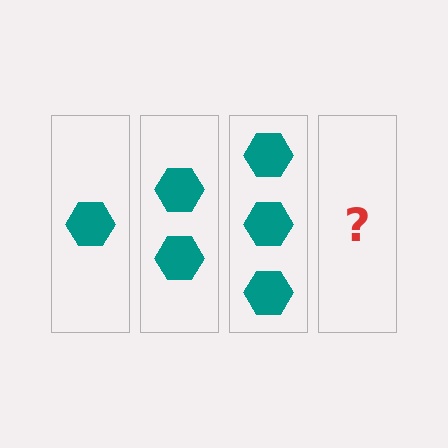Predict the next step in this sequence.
The next step is 4 hexagons.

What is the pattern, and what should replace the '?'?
The pattern is that each step adds one more hexagon. The '?' should be 4 hexagons.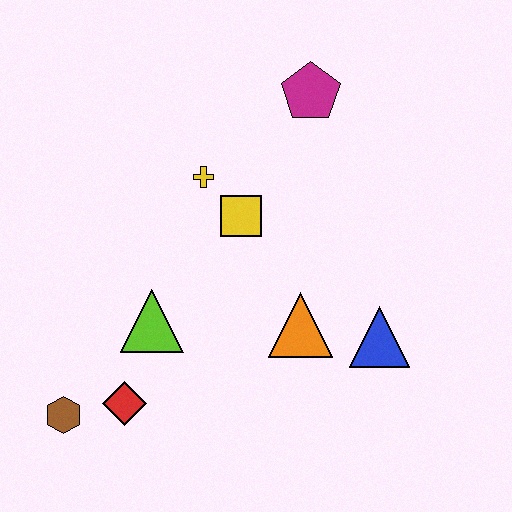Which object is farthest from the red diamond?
The magenta pentagon is farthest from the red diamond.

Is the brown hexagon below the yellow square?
Yes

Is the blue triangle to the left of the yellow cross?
No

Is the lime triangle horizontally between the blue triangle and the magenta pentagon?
No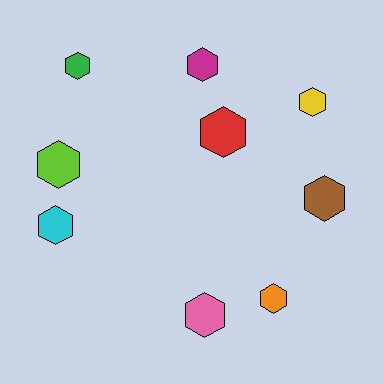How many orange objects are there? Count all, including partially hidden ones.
There is 1 orange object.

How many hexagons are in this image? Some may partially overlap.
There are 9 hexagons.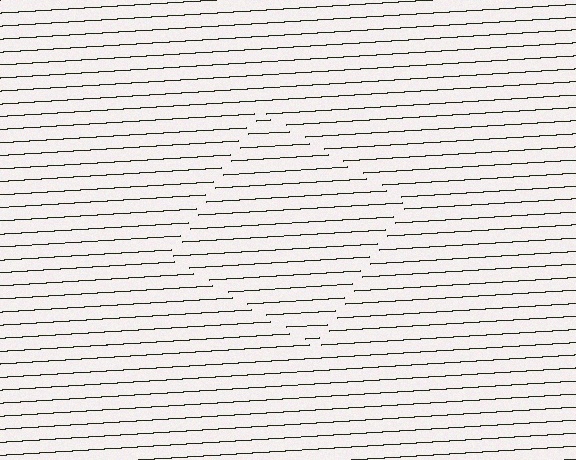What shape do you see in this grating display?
An illusory square. The interior of the shape contains the same grating, shifted by half a period — the contour is defined by the phase discontinuity where line-ends from the inner and outer gratings abut.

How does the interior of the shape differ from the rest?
The interior of the shape contains the same grating, shifted by half a period — the contour is defined by the phase discontinuity where line-ends from the inner and outer gratings abut.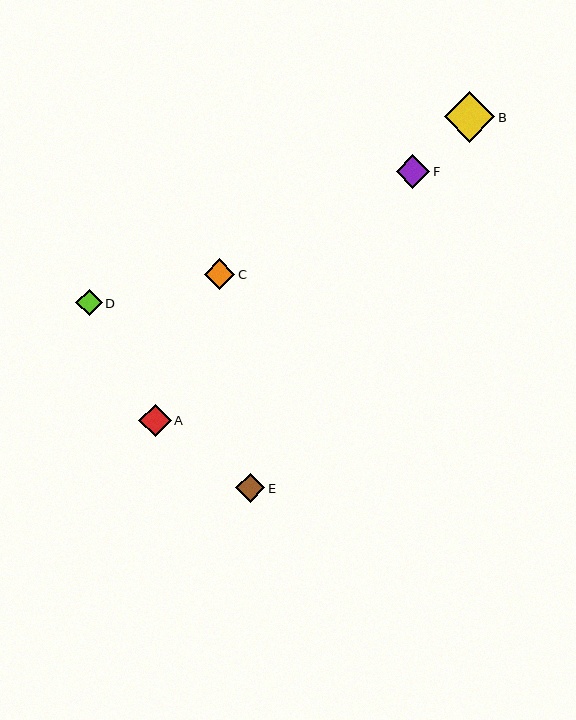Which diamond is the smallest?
Diamond D is the smallest with a size of approximately 27 pixels.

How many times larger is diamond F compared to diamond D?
Diamond F is approximately 1.3 times the size of diamond D.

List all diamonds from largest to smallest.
From largest to smallest: B, F, A, C, E, D.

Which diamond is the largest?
Diamond B is the largest with a size of approximately 50 pixels.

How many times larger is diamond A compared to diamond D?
Diamond A is approximately 1.2 times the size of diamond D.